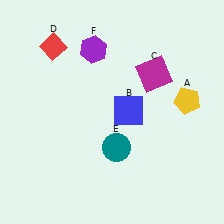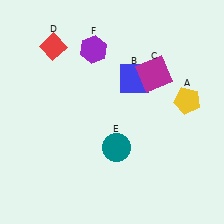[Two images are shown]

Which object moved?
The blue square (B) moved up.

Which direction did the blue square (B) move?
The blue square (B) moved up.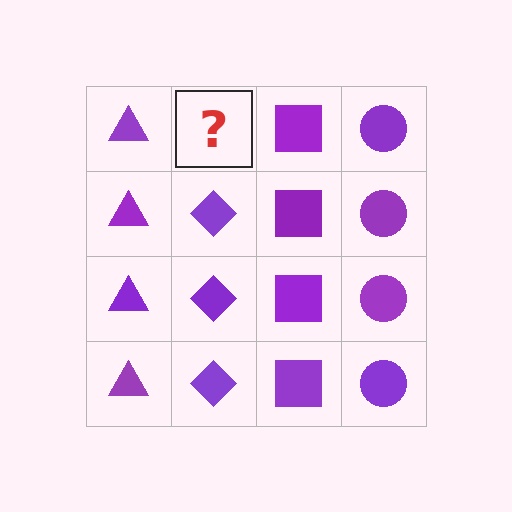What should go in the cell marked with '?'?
The missing cell should contain a purple diamond.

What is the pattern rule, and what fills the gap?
The rule is that each column has a consistent shape. The gap should be filled with a purple diamond.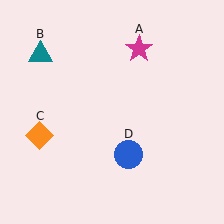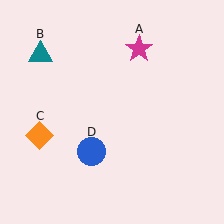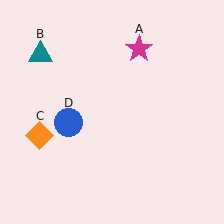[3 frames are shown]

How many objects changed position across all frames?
1 object changed position: blue circle (object D).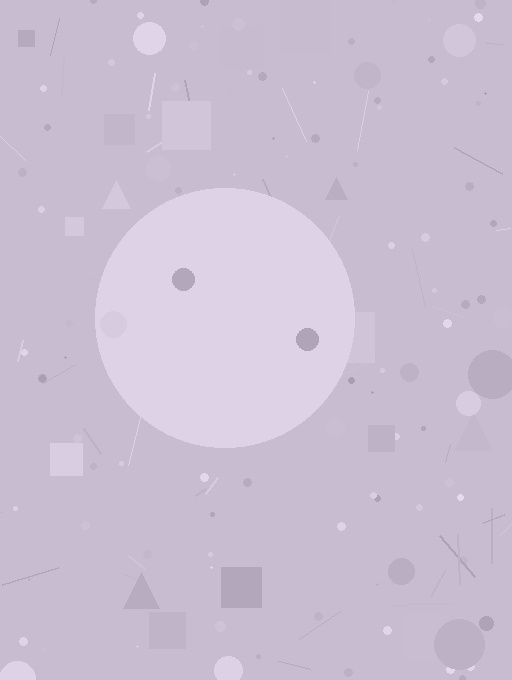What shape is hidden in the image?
A circle is hidden in the image.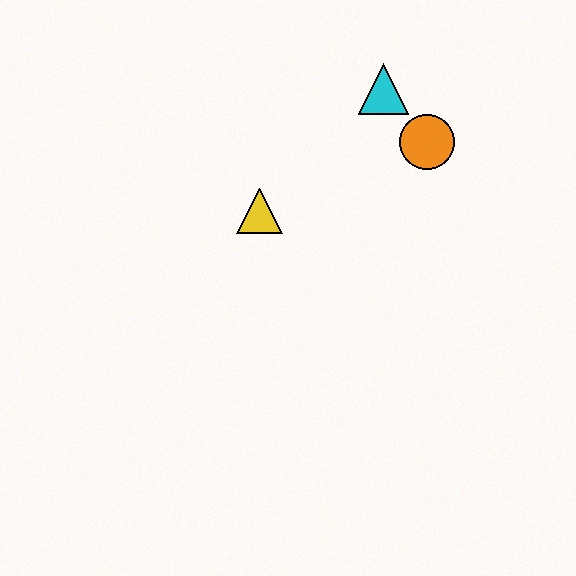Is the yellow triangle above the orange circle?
No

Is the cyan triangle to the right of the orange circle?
No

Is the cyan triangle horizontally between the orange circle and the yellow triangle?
Yes